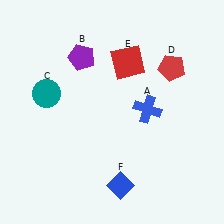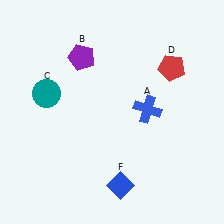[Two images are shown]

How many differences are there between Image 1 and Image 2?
There is 1 difference between the two images.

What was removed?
The red square (E) was removed in Image 2.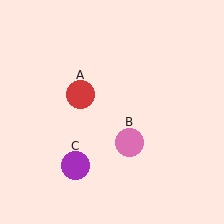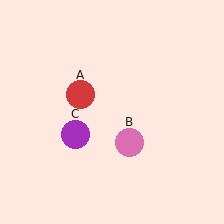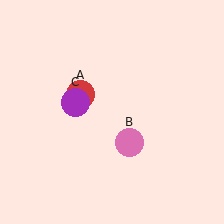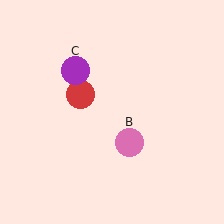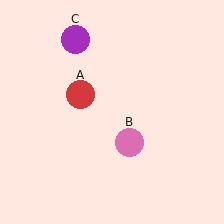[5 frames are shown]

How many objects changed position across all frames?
1 object changed position: purple circle (object C).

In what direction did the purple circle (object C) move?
The purple circle (object C) moved up.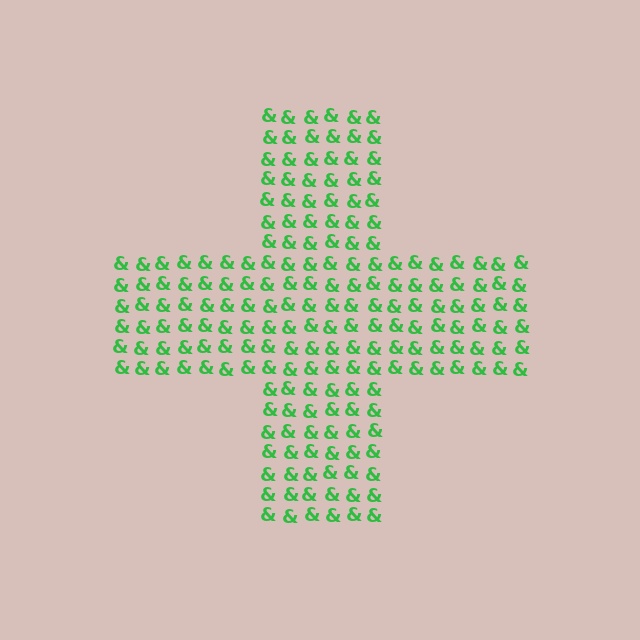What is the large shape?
The large shape is a cross.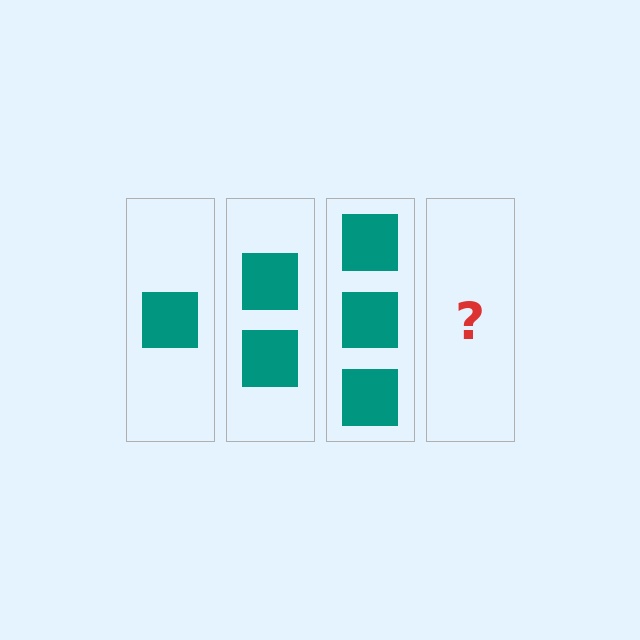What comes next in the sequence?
The next element should be 4 squares.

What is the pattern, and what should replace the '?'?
The pattern is that each step adds one more square. The '?' should be 4 squares.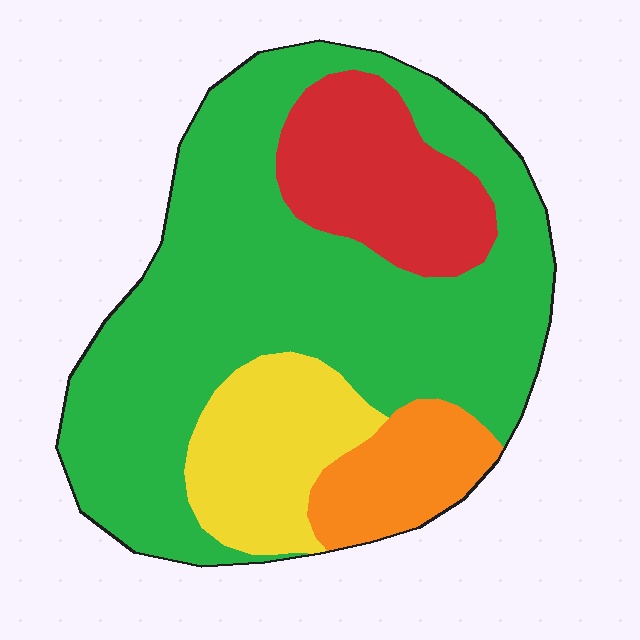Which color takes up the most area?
Green, at roughly 60%.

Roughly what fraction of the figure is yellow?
Yellow takes up less than a sixth of the figure.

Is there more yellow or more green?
Green.